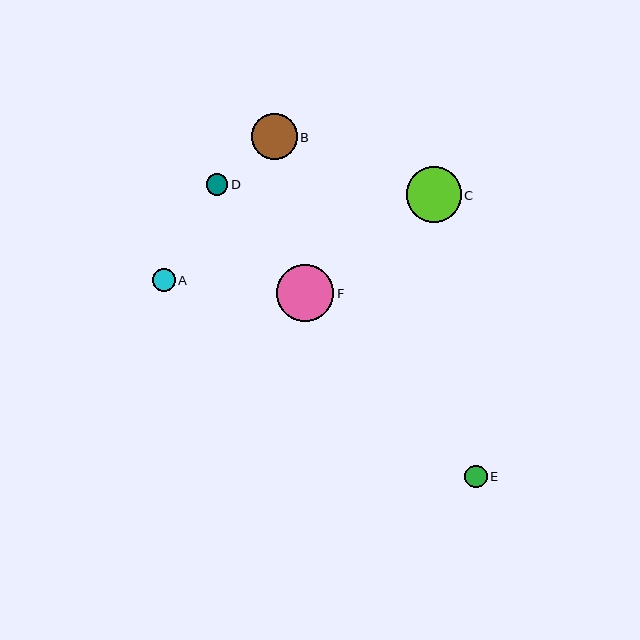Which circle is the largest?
Circle F is the largest with a size of approximately 57 pixels.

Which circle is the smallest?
Circle D is the smallest with a size of approximately 22 pixels.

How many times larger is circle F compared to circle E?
Circle F is approximately 2.5 times the size of circle E.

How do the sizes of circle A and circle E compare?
Circle A and circle E are approximately the same size.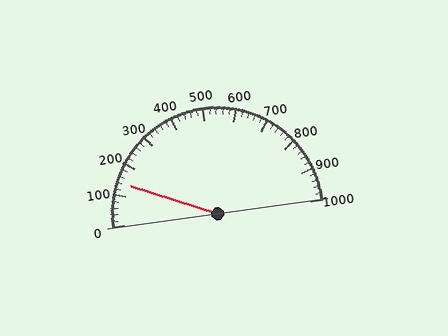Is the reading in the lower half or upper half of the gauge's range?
The reading is in the lower half of the range (0 to 1000).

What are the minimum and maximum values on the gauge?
The gauge ranges from 0 to 1000.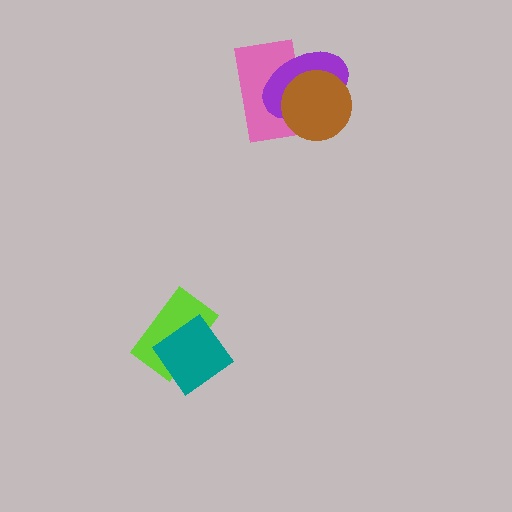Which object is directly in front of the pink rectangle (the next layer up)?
The purple ellipse is directly in front of the pink rectangle.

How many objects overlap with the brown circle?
2 objects overlap with the brown circle.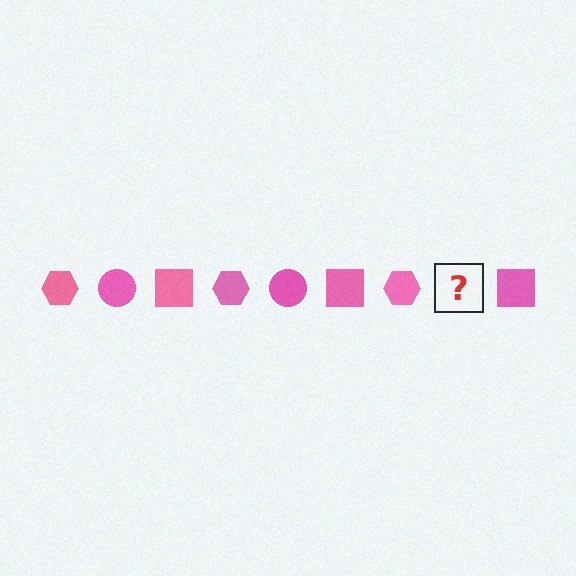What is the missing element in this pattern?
The missing element is a pink circle.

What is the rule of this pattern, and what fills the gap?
The rule is that the pattern cycles through hexagon, circle, square shapes in pink. The gap should be filled with a pink circle.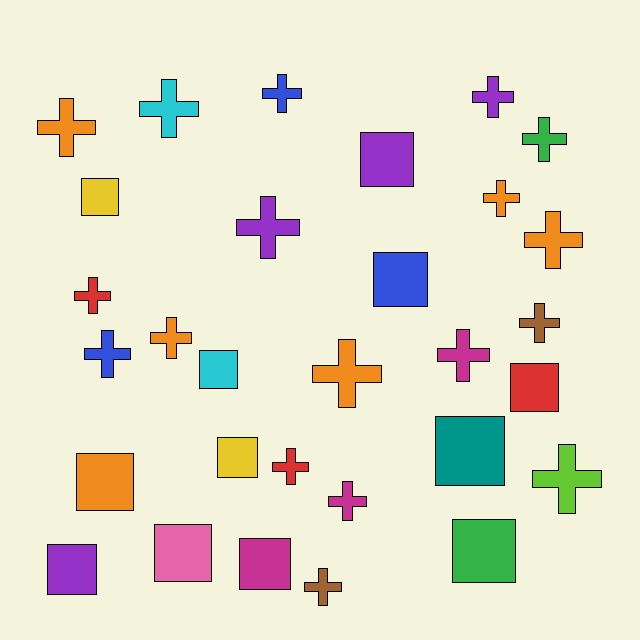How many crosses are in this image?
There are 18 crosses.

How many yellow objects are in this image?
There are 2 yellow objects.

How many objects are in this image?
There are 30 objects.